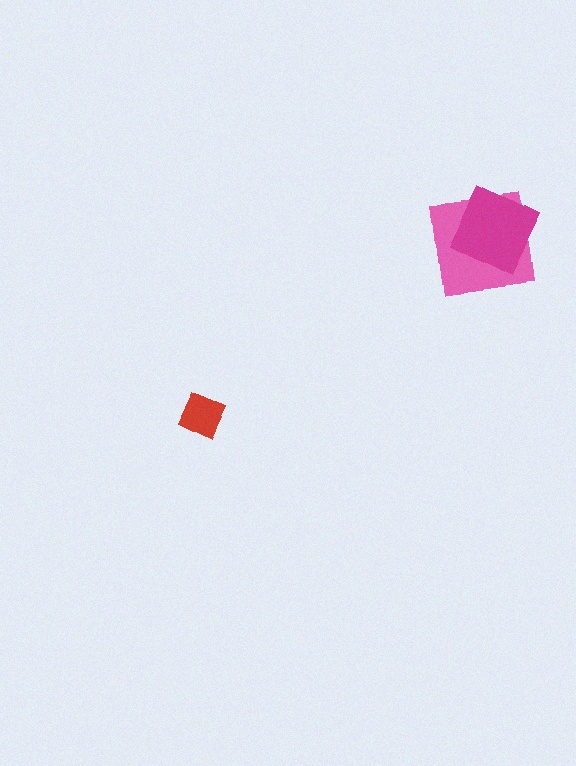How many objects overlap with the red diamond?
0 objects overlap with the red diamond.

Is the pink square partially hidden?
Yes, it is partially covered by another shape.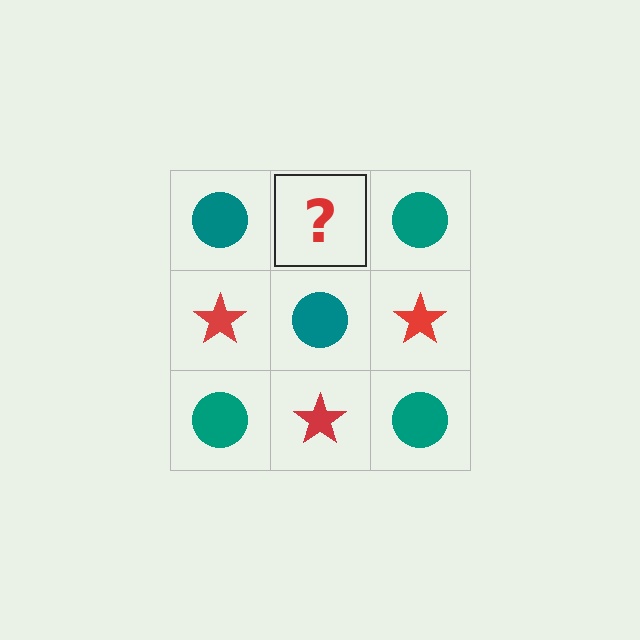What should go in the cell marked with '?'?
The missing cell should contain a red star.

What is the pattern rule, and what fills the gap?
The rule is that it alternates teal circle and red star in a checkerboard pattern. The gap should be filled with a red star.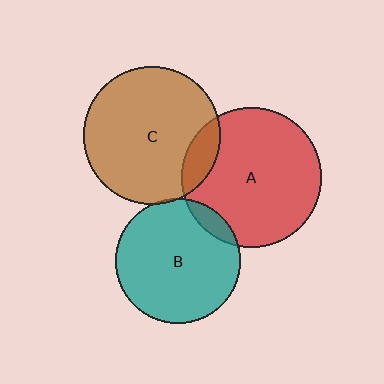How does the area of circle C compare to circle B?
Approximately 1.2 times.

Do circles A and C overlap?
Yes.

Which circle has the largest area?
Circle A (red).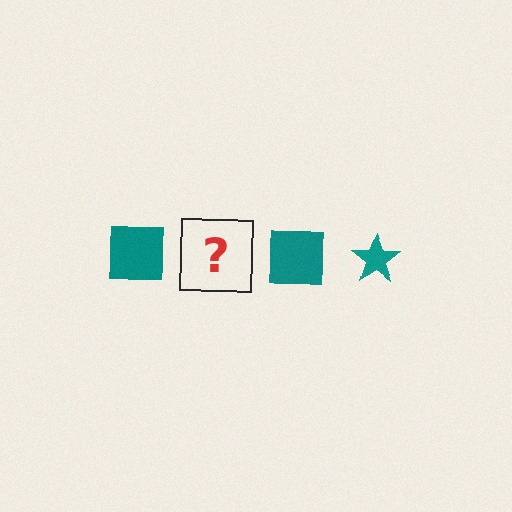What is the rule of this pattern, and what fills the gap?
The rule is that the pattern cycles through square, star shapes in teal. The gap should be filled with a teal star.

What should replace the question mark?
The question mark should be replaced with a teal star.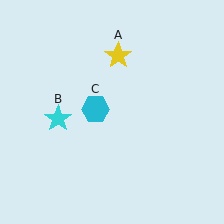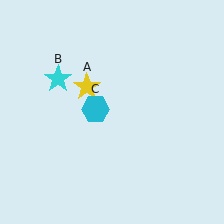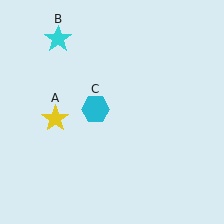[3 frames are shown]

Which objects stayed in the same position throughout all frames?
Cyan hexagon (object C) remained stationary.